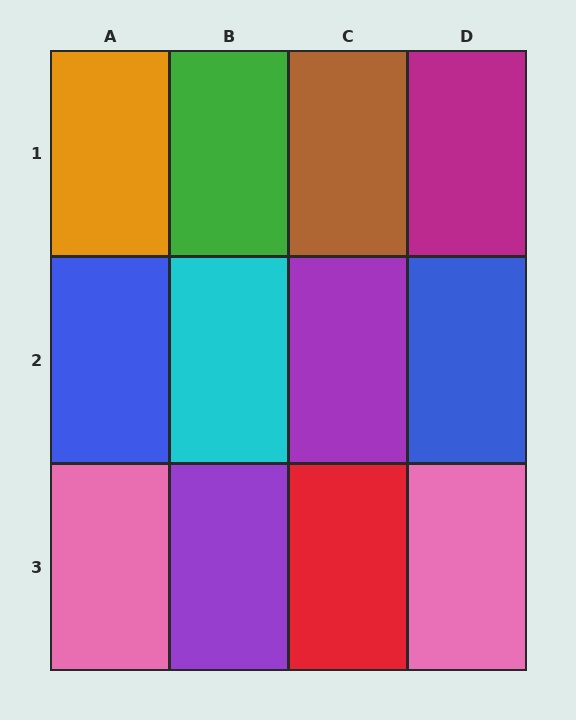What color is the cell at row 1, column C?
Brown.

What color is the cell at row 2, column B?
Cyan.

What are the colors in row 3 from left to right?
Pink, purple, red, pink.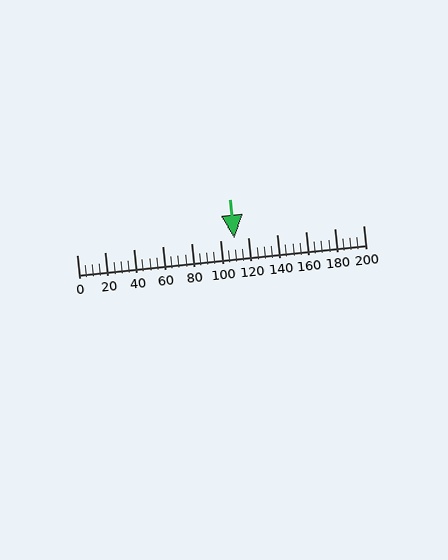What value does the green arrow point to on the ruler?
The green arrow points to approximately 110.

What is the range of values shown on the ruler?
The ruler shows values from 0 to 200.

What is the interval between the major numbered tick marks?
The major tick marks are spaced 20 units apart.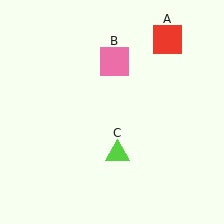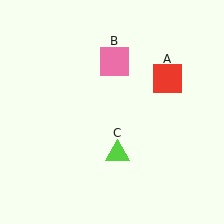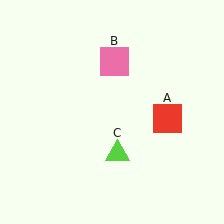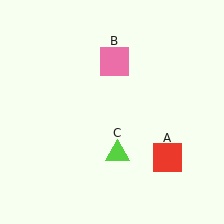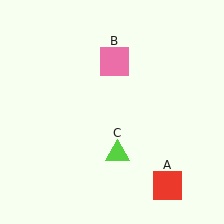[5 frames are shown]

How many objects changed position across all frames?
1 object changed position: red square (object A).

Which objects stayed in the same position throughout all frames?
Pink square (object B) and lime triangle (object C) remained stationary.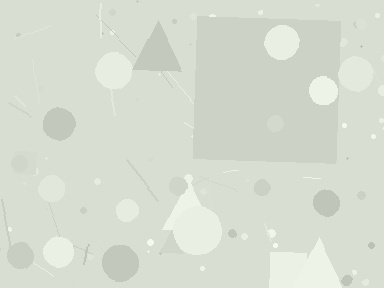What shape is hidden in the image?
A square is hidden in the image.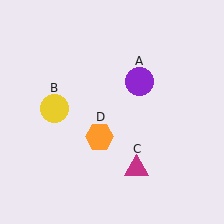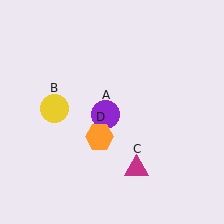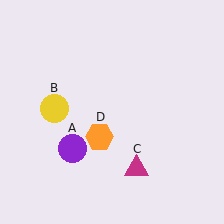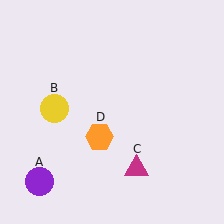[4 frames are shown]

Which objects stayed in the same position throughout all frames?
Yellow circle (object B) and magenta triangle (object C) and orange hexagon (object D) remained stationary.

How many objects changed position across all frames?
1 object changed position: purple circle (object A).